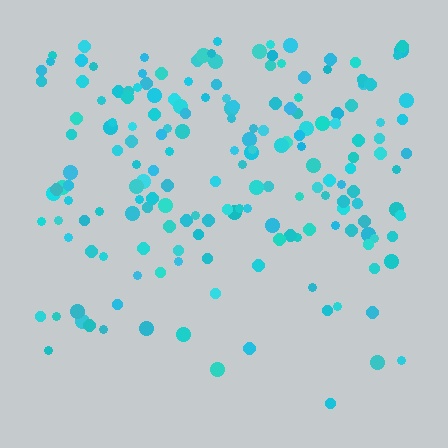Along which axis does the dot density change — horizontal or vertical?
Vertical.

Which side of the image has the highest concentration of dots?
The top.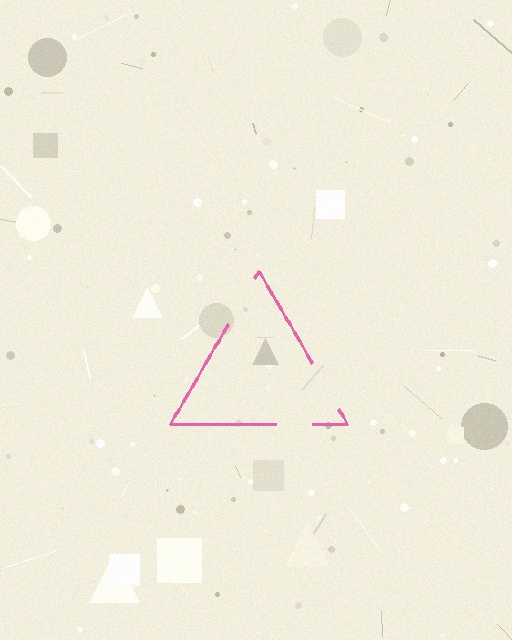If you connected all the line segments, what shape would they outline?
They would outline a triangle.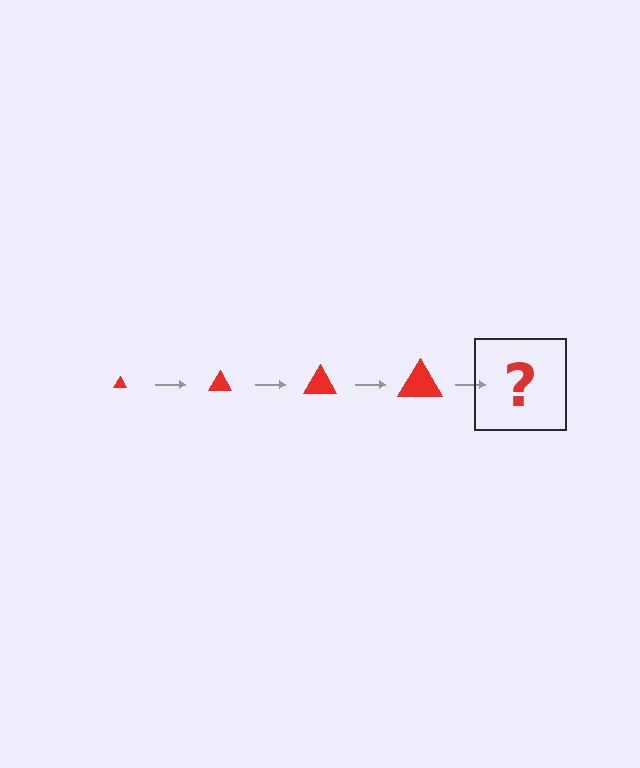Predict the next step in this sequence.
The next step is a red triangle, larger than the previous one.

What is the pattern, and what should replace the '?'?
The pattern is that the triangle gets progressively larger each step. The '?' should be a red triangle, larger than the previous one.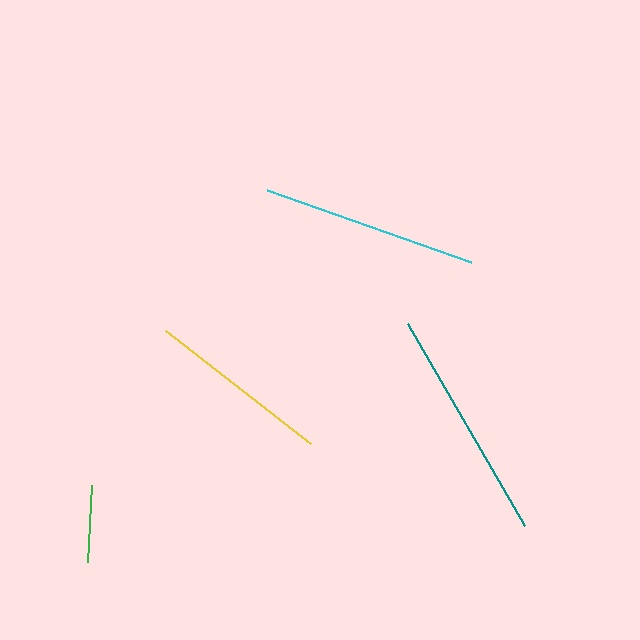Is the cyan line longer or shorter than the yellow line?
The cyan line is longer than the yellow line.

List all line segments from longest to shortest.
From longest to shortest: teal, cyan, yellow, green.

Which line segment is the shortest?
The green line is the shortest at approximately 77 pixels.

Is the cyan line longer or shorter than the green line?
The cyan line is longer than the green line.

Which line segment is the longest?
The teal line is the longest at approximately 234 pixels.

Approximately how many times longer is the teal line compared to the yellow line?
The teal line is approximately 1.3 times the length of the yellow line.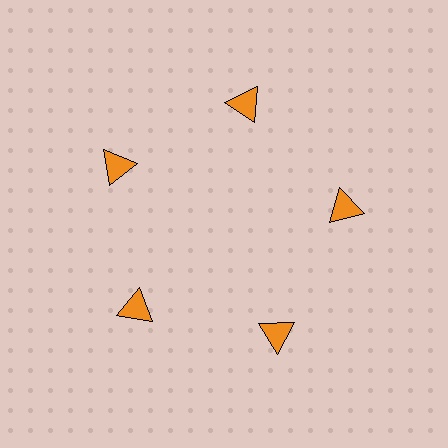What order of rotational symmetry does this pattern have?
This pattern has 5-fold rotational symmetry.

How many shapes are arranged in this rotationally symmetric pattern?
There are 5 shapes, arranged in 5 groups of 1.